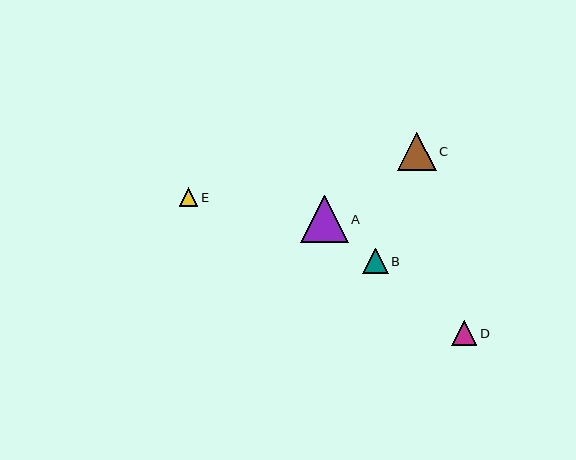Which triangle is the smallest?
Triangle E is the smallest with a size of approximately 18 pixels.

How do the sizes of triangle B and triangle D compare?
Triangle B and triangle D are approximately the same size.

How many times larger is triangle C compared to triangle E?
Triangle C is approximately 2.1 times the size of triangle E.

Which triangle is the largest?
Triangle A is the largest with a size of approximately 48 pixels.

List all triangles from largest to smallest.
From largest to smallest: A, C, B, D, E.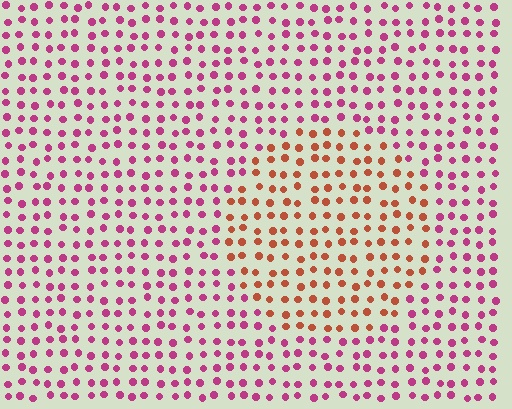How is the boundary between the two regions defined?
The boundary is defined purely by a slight shift in hue (about 47 degrees). Spacing, size, and orientation are identical on both sides.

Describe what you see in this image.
The image is filled with small magenta elements in a uniform arrangement. A circle-shaped region is visible where the elements are tinted to a slightly different hue, forming a subtle color boundary.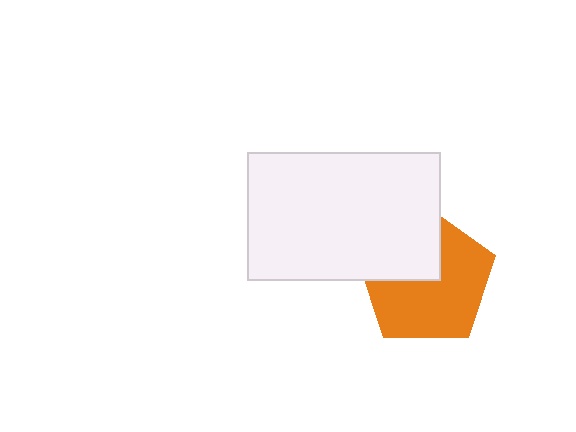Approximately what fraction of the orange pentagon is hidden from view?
Roughly 36% of the orange pentagon is hidden behind the white rectangle.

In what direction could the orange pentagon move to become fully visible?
The orange pentagon could move toward the lower-right. That would shift it out from behind the white rectangle entirely.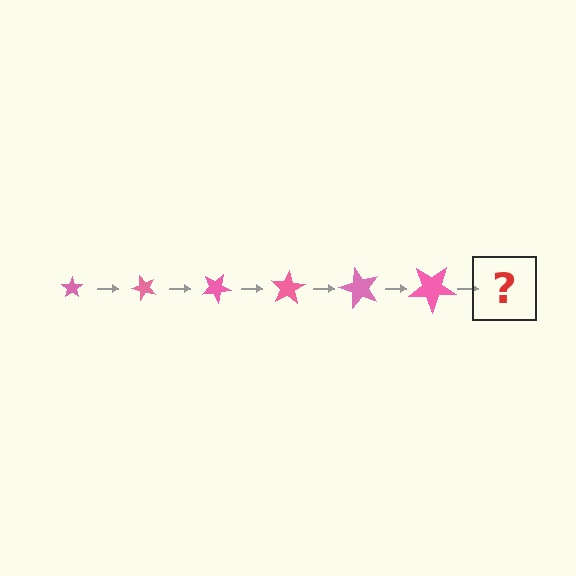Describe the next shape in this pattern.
It should be a star, larger than the previous one and rotated 300 degrees from the start.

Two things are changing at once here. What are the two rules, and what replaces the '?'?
The two rules are that the star grows larger each step and it rotates 50 degrees each step. The '?' should be a star, larger than the previous one and rotated 300 degrees from the start.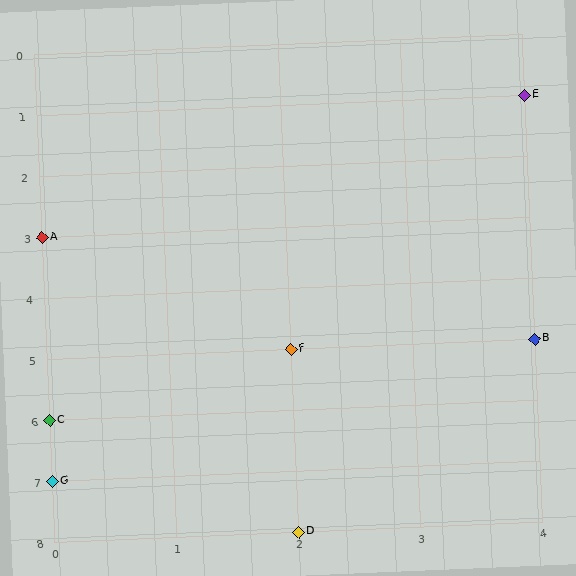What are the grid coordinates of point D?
Point D is at grid coordinates (2, 8).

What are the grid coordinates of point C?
Point C is at grid coordinates (0, 6).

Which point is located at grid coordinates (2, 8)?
Point D is at (2, 8).